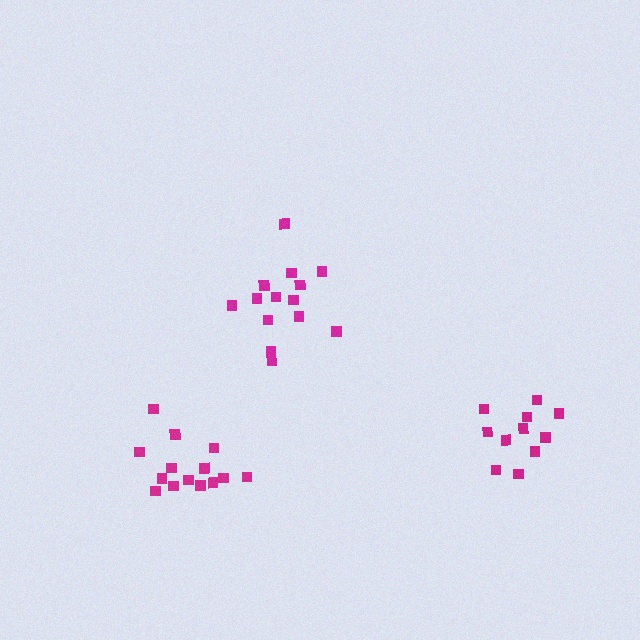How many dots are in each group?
Group 1: 14 dots, Group 2: 14 dots, Group 3: 12 dots (40 total).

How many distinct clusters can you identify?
There are 3 distinct clusters.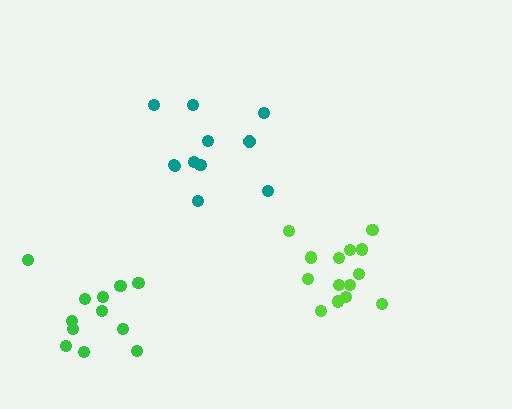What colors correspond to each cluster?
The clusters are colored: green, teal, lime.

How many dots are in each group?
Group 1: 12 dots, Group 2: 11 dots, Group 3: 14 dots (37 total).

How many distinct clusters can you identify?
There are 3 distinct clusters.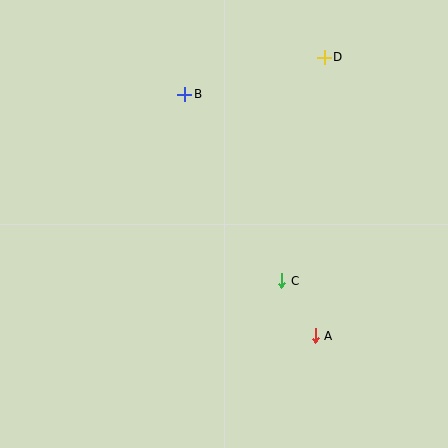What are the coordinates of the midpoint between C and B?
The midpoint between C and B is at (233, 187).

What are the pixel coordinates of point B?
Point B is at (185, 94).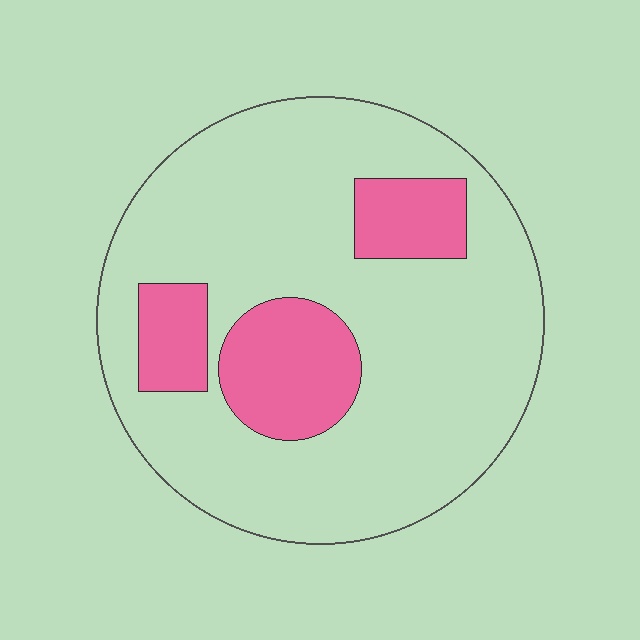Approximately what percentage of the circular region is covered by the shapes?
Approximately 20%.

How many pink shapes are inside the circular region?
3.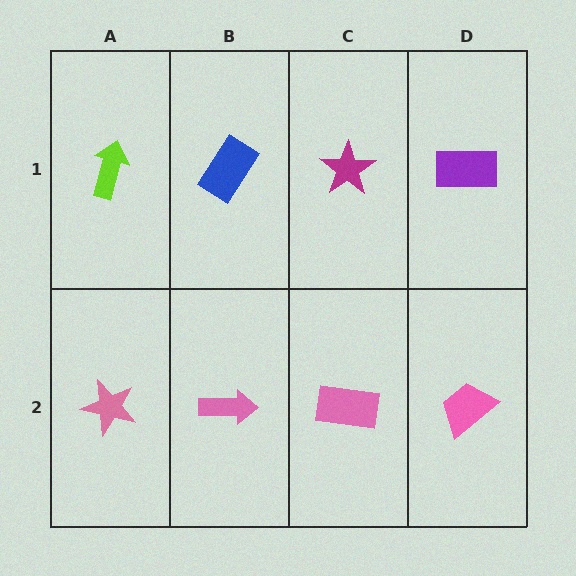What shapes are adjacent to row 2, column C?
A magenta star (row 1, column C), a pink arrow (row 2, column B), a pink trapezoid (row 2, column D).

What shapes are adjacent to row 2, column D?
A purple rectangle (row 1, column D), a pink rectangle (row 2, column C).